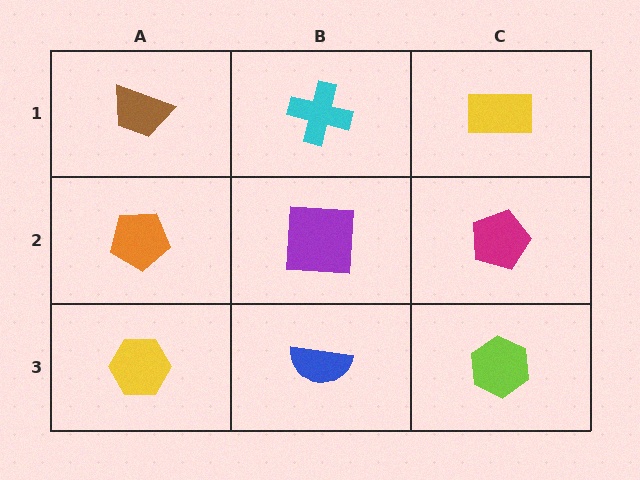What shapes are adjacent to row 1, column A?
An orange pentagon (row 2, column A), a cyan cross (row 1, column B).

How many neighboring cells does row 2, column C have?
3.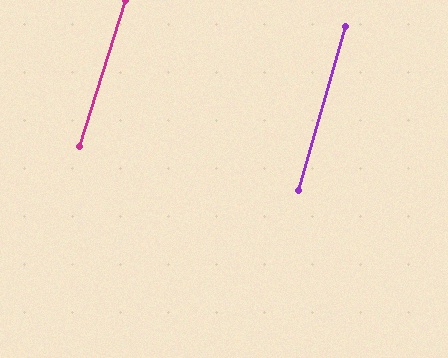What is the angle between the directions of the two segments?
Approximately 2 degrees.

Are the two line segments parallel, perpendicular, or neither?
Parallel — their directions differ by only 1.6°.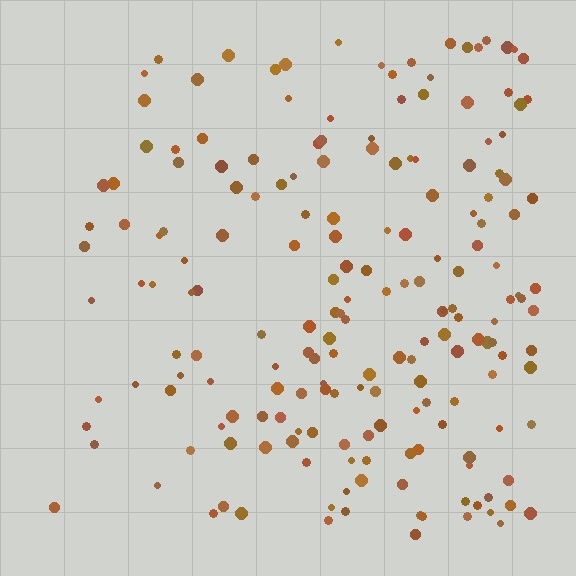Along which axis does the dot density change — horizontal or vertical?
Horizontal.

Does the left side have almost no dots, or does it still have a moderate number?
Still a moderate number, just noticeably fewer than the right.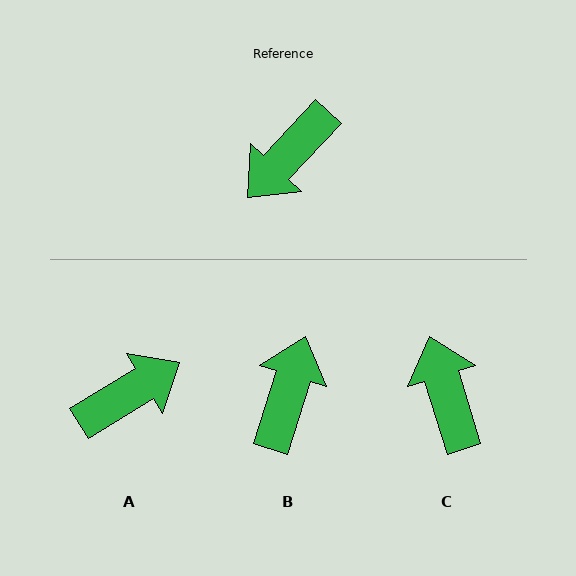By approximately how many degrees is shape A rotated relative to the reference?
Approximately 164 degrees counter-clockwise.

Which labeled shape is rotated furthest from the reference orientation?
A, about 164 degrees away.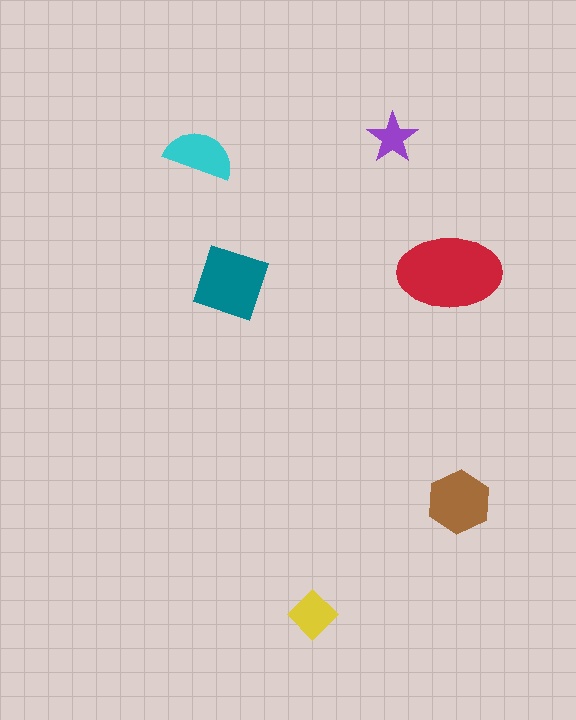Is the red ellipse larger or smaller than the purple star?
Larger.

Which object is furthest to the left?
The cyan semicircle is leftmost.